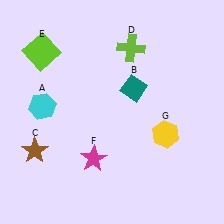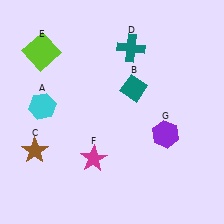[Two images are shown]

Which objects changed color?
D changed from lime to teal. G changed from yellow to purple.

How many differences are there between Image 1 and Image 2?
There are 2 differences between the two images.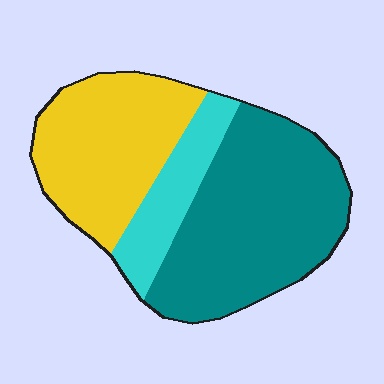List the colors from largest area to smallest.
From largest to smallest: teal, yellow, cyan.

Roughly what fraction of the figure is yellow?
Yellow covers 35% of the figure.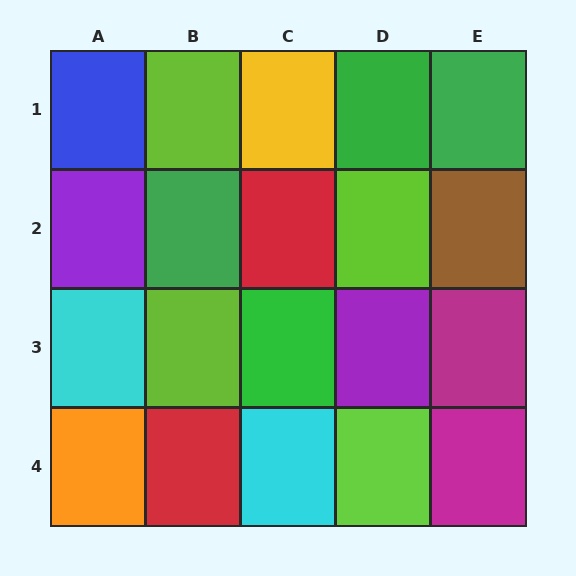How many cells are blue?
1 cell is blue.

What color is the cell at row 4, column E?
Magenta.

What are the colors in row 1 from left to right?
Blue, lime, yellow, green, green.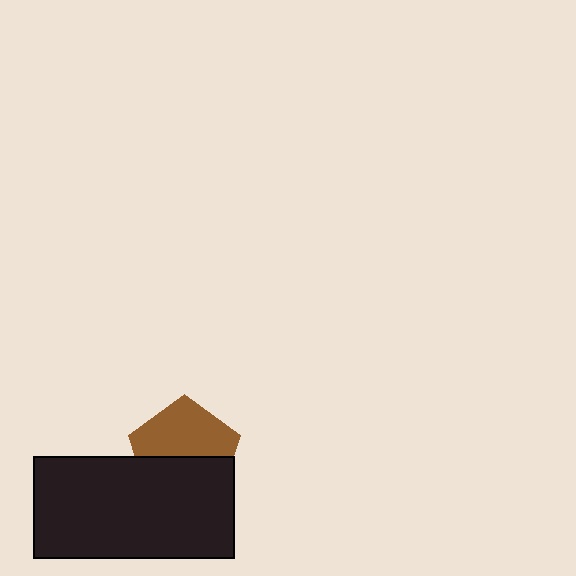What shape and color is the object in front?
The object in front is a black rectangle.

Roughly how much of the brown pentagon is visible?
About half of it is visible (roughly 53%).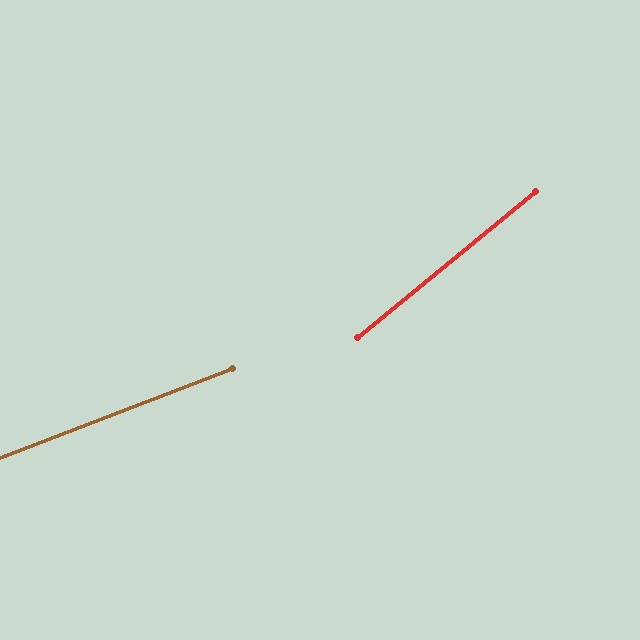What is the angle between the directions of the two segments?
Approximately 18 degrees.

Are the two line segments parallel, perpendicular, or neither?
Neither parallel nor perpendicular — they differ by about 18°.